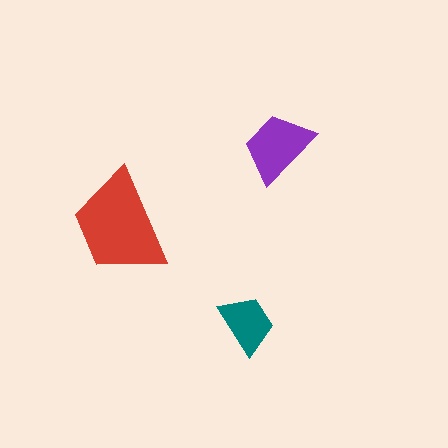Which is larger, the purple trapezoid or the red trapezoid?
The red one.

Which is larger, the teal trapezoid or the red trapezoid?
The red one.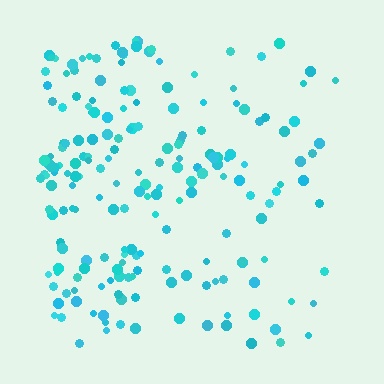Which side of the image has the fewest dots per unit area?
The right.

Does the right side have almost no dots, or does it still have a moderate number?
Still a moderate number, just noticeably fewer than the left.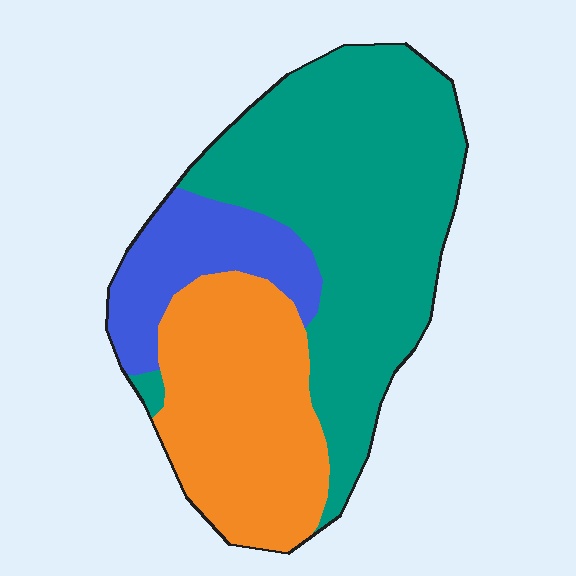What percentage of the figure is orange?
Orange takes up about one third (1/3) of the figure.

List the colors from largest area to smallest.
From largest to smallest: teal, orange, blue.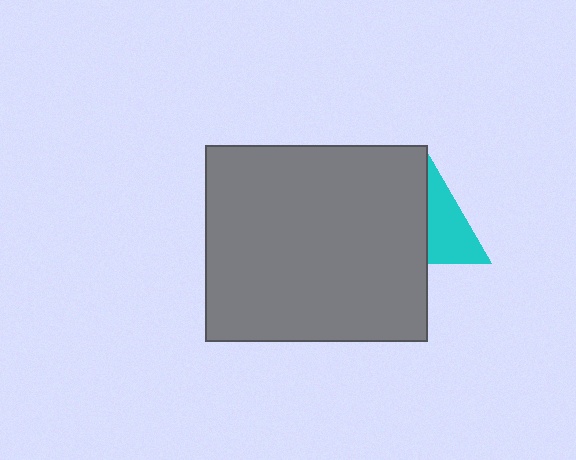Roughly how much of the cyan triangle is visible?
About half of it is visible (roughly 47%).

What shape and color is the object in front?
The object in front is a gray rectangle.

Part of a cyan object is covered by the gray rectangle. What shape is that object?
It is a triangle.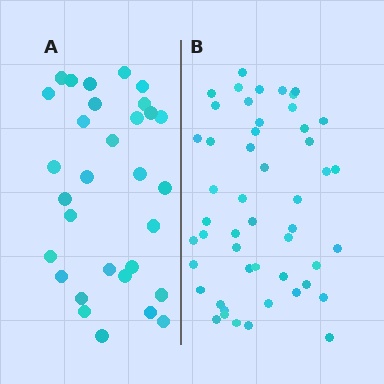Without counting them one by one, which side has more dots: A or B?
Region B (the right region) has more dots.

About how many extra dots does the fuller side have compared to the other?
Region B has approximately 20 more dots than region A.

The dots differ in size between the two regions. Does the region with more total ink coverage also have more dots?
No. Region A has more total ink coverage because its dots are larger, but region B actually contains more individual dots. Total area can be misleading — the number of items is what matters here.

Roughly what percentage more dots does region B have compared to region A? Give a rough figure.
About 60% more.